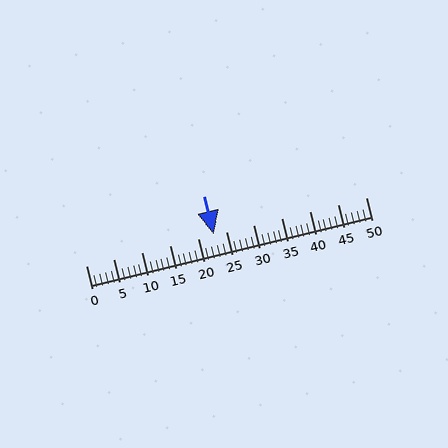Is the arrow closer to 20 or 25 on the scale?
The arrow is closer to 25.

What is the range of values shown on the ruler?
The ruler shows values from 0 to 50.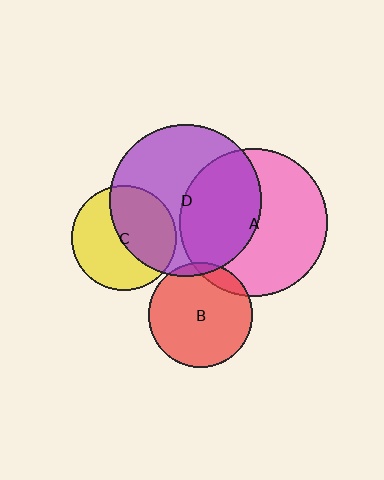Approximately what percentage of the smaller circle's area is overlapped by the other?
Approximately 5%.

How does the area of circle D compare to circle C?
Approximately 2.1 times.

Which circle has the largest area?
Circle D (purple).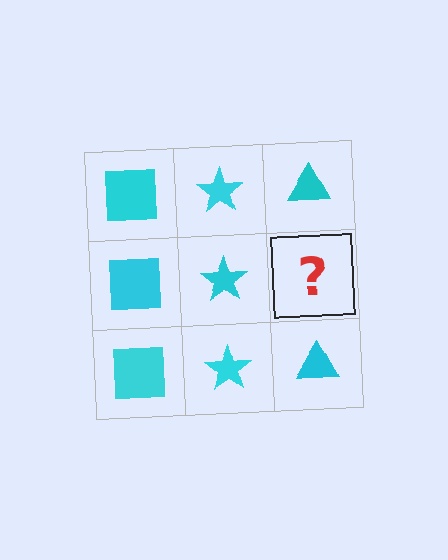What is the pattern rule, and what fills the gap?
The rule is that each column has a consistent shape. The gap should be filled with a cyan triangle.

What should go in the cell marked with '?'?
The missing cell should contain a cyan triangle.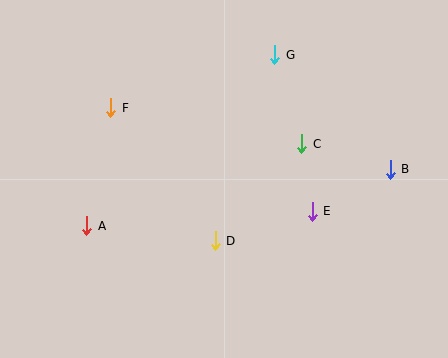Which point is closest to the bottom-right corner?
Point B is closest to the bottom-right corner.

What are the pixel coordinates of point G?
Point G is at (274, 55).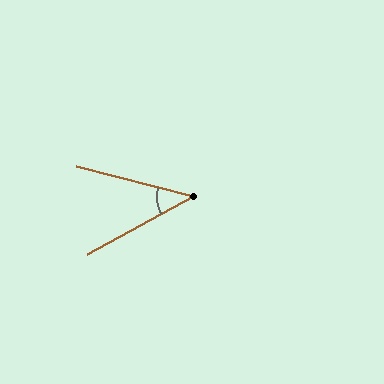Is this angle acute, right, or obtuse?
It is acute.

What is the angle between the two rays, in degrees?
Approximately 43 degrees.